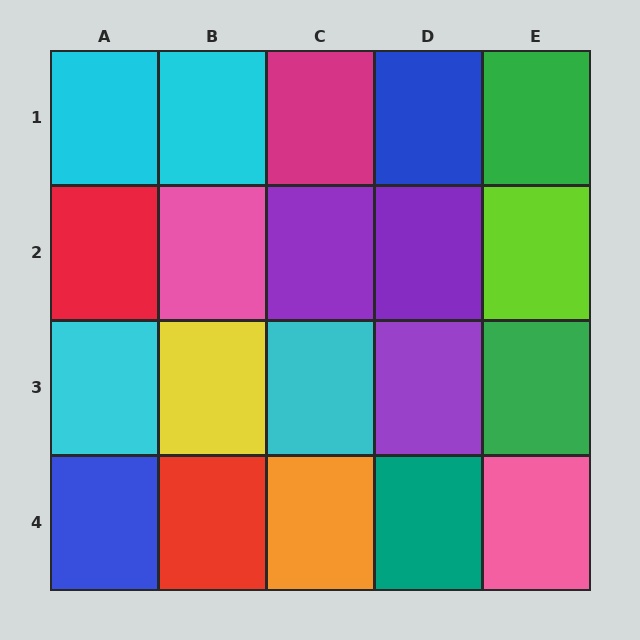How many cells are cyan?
4 cells are cyan.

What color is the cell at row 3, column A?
Cyan.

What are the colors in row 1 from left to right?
Cyan, cyan, magenta, blue, green.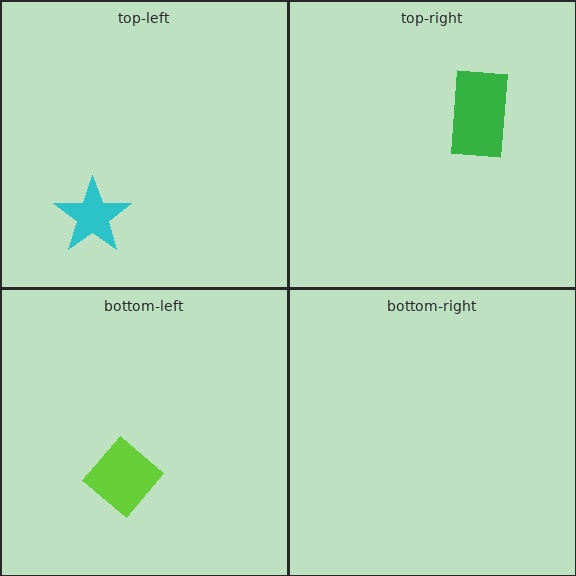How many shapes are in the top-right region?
1.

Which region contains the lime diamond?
The bottom-left region.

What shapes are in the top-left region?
The cyan star.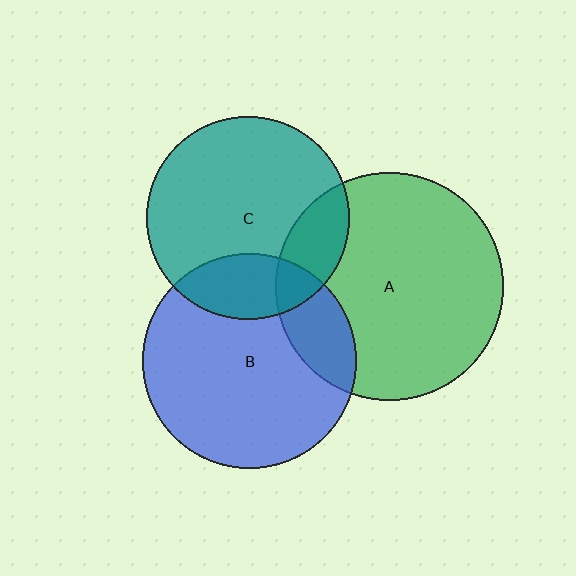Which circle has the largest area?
Circle A (green).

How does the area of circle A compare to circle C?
Approximately 1.3 times.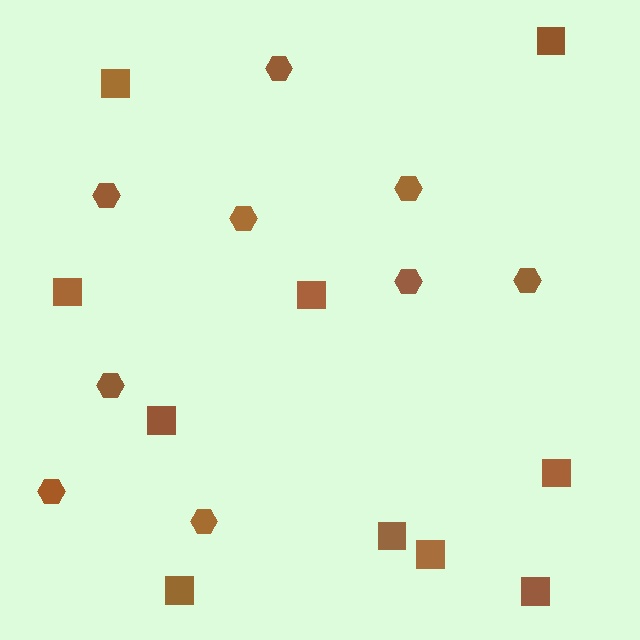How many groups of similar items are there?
There are 2 groups: one group of squares (10) and one group of hexagons (9).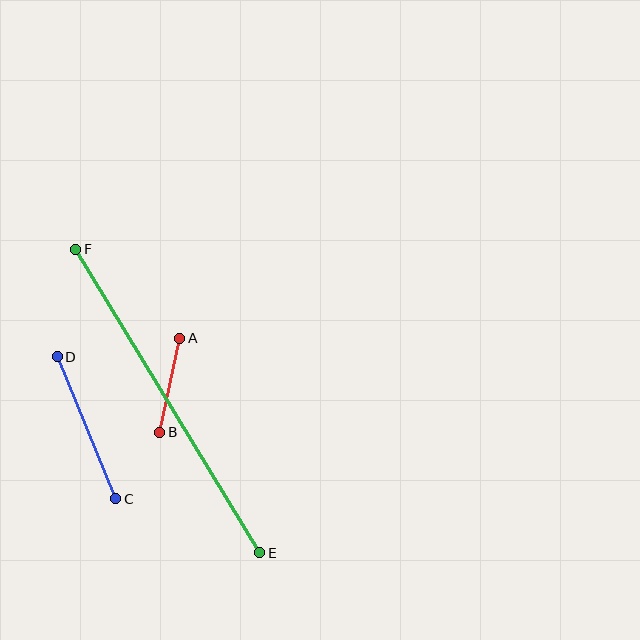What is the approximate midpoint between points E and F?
The midpoint is at approximately (168, 401) pixels.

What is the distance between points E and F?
The distance is approximately 355 pixels.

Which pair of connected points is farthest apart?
Points E and F are farthest apart.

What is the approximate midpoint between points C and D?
The midpoint is at approximately (87, 428) pixels.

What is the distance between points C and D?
The distance is approximately 154 pixels.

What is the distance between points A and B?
The distance is approximately 96 pixels.